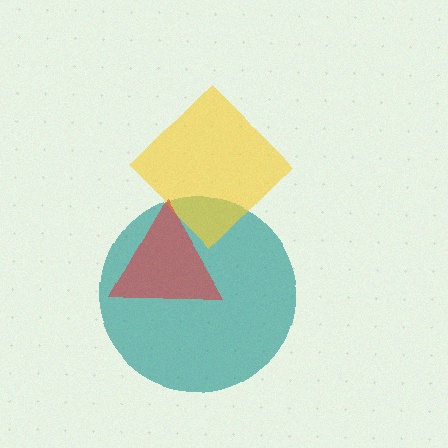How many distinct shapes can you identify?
There are 3 distinct shapes: a teal circle, a yellow diamond, a red triangle.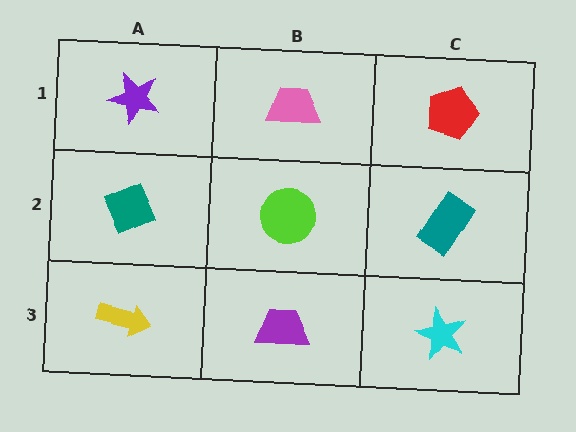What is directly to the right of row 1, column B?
A red pentagon.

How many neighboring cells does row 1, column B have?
3.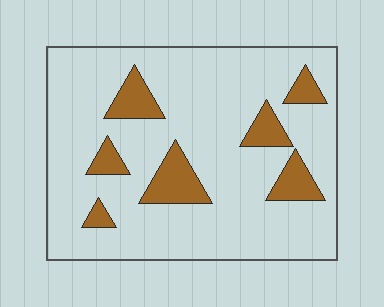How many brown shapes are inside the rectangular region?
7.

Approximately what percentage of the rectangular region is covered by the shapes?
Approximately 15%.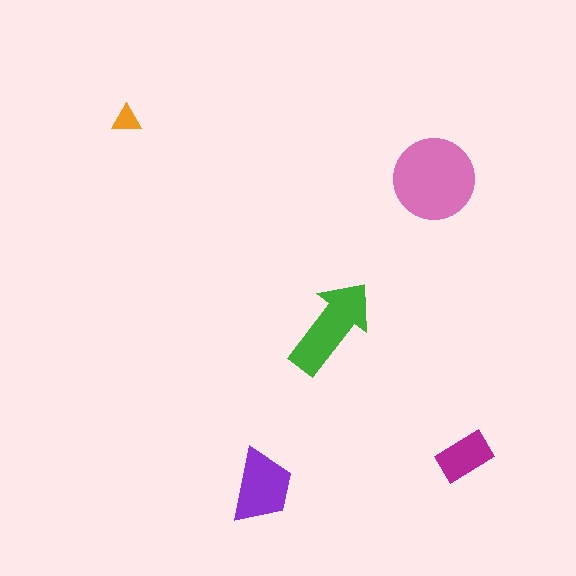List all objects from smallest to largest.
The orange triangle, the magenta rectangle, the purple trapezoid, the green arrow, the pink circle.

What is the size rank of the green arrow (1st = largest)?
2nd.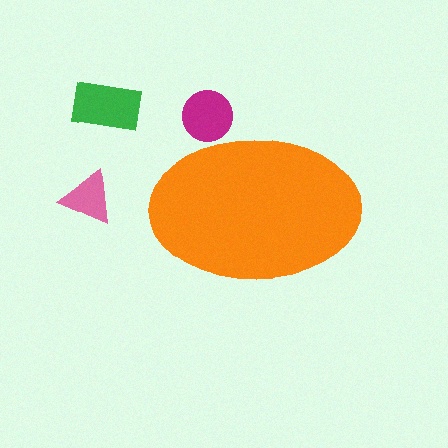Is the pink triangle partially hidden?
No, the pink triangle is fully visible.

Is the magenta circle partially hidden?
Yes, the magenta circle is partially hidden behind the orange ellipse.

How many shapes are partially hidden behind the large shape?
1 shape is partially hidden.